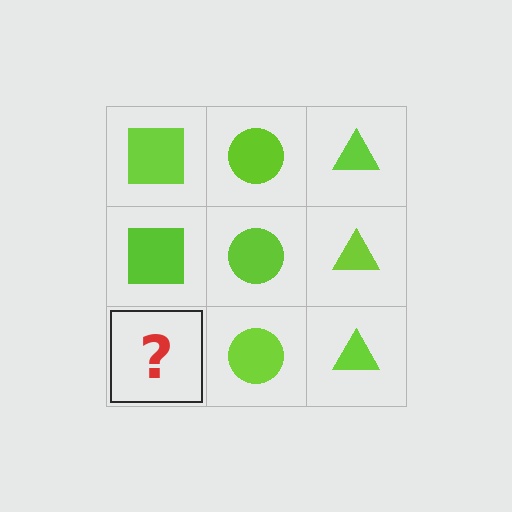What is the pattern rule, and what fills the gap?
The rule is that each column has a consistent shape. The gap should be filled with a lime square.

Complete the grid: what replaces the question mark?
The question mark should be replaced with a lime square.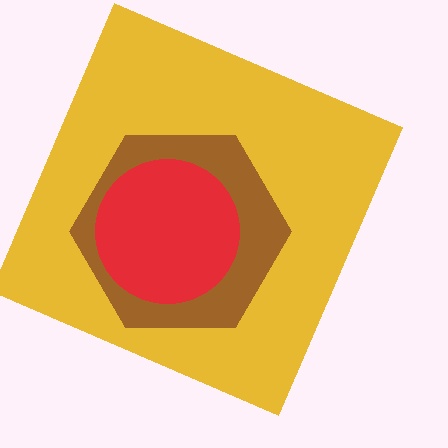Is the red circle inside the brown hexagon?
Yes.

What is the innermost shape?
The red circle.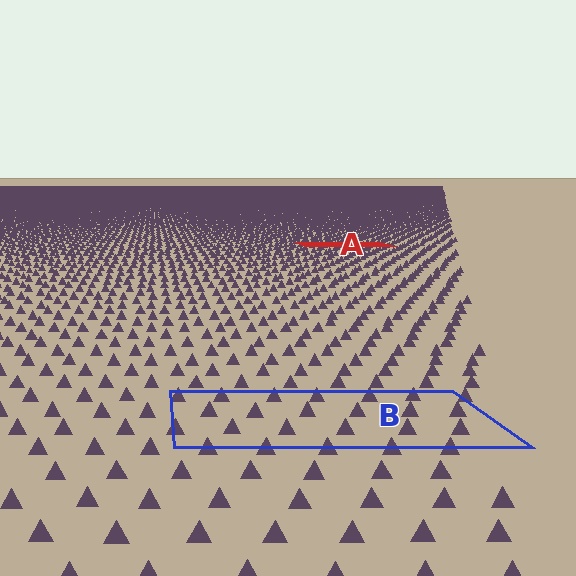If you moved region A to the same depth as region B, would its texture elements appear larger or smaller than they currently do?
They would appear larger. At a closer depth, the same texture elements are projected at a bigger on-screen size.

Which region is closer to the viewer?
Region B is closer. The texture elements there are larger and more spread out.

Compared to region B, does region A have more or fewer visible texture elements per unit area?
Region A has more texture elements per unit area — they are packed more densely because it is farther away.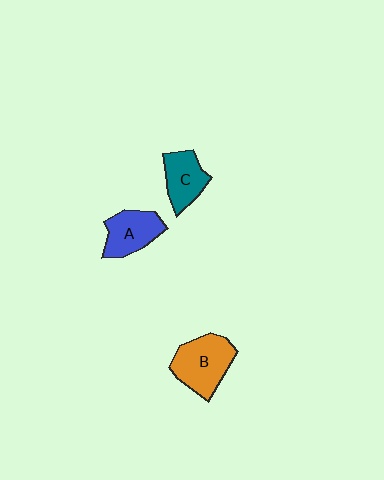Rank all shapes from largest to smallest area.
From largest to smallest: B (orange), A (blue), C (teal).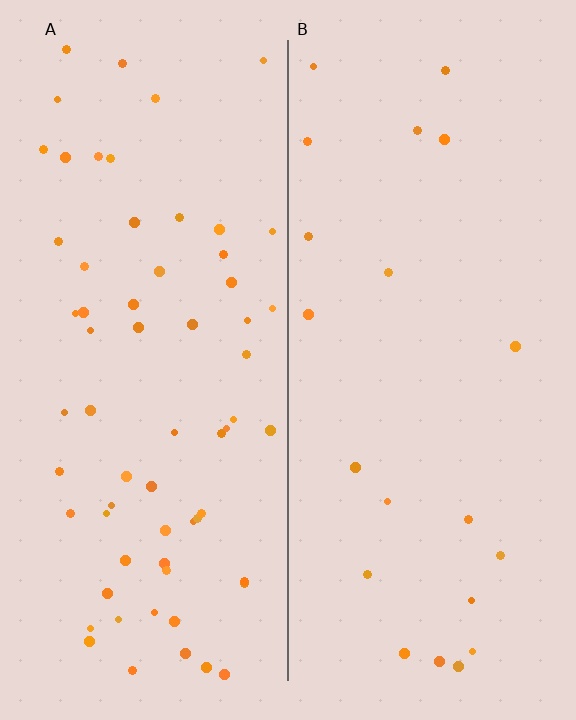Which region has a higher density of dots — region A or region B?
A (the left).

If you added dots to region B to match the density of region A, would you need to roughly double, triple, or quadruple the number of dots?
Approximately triple.